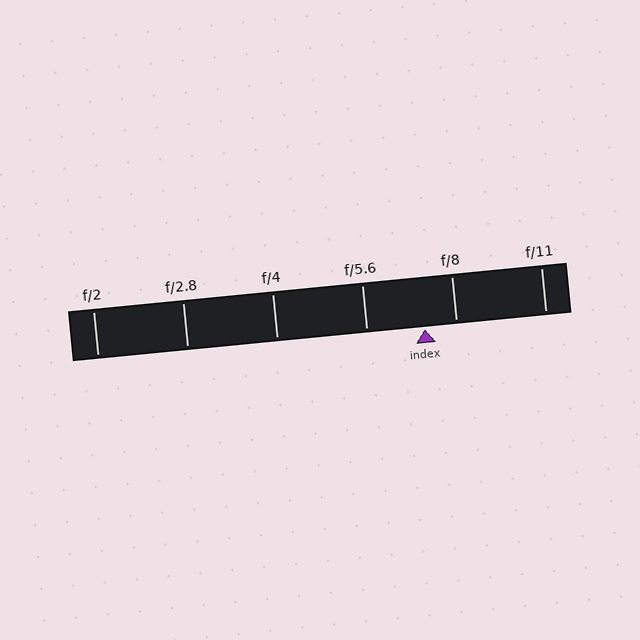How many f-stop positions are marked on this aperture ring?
There are 6 f-stop positions marked.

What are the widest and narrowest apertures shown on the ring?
The widest aperture shown is f/2 and the narrowest is f/11.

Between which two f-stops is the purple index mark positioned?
The index mark is between f/5.6 and f/8.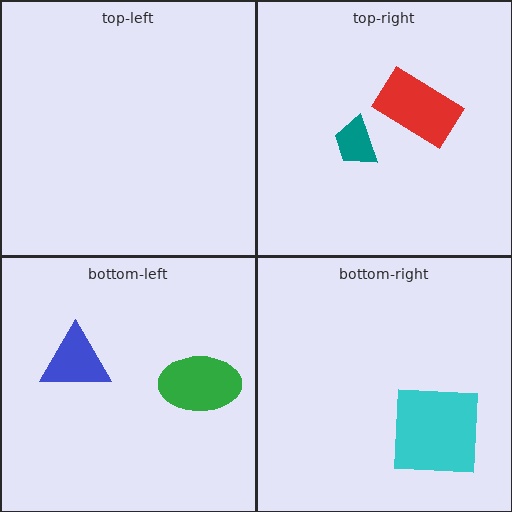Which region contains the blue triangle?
The bottom-left region.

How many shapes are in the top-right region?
2.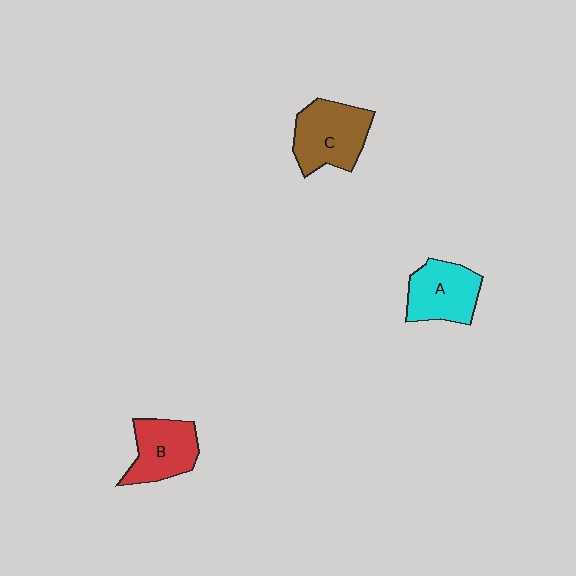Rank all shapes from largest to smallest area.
From largest to smallest: C (brown), A (cyan), B (red).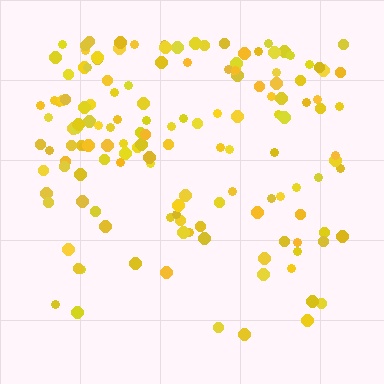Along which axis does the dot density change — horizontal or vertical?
Vertical.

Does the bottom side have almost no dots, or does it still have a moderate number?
Still a moderate number, just noticeably fewer than the top.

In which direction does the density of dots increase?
From bottom to top, with the top side densest.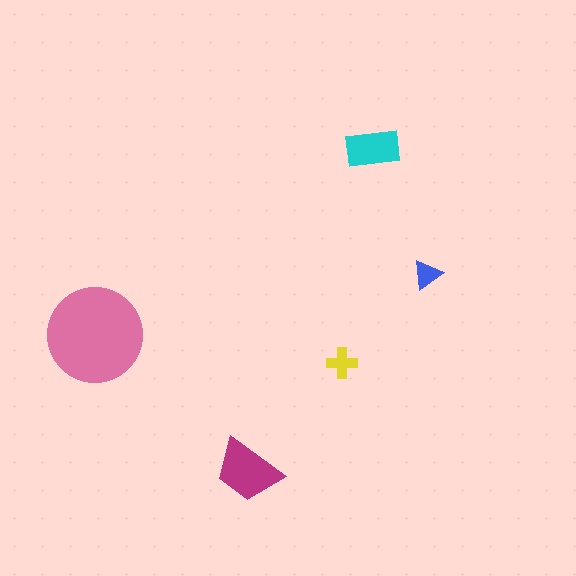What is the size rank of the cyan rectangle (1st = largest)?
3rd.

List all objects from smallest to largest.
The blue triangle, the yellow cross, the cyan rectangle, the magenta trapezoid, the pink circle.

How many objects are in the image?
There are 5 objects in the image.